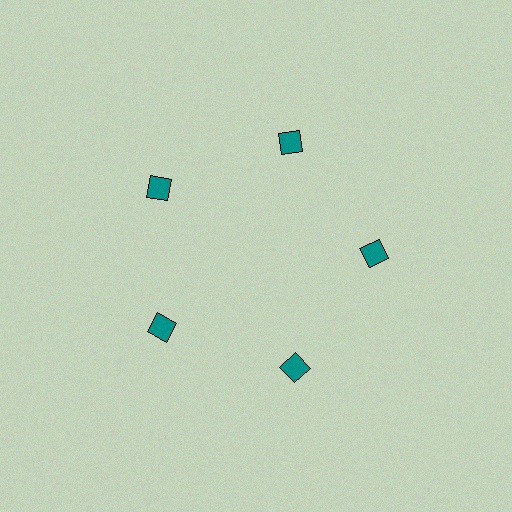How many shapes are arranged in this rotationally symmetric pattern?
There are 5 shapes, arranged in 5 groups of 1.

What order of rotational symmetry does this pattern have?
This pattern has 5-fold rotational symmetry.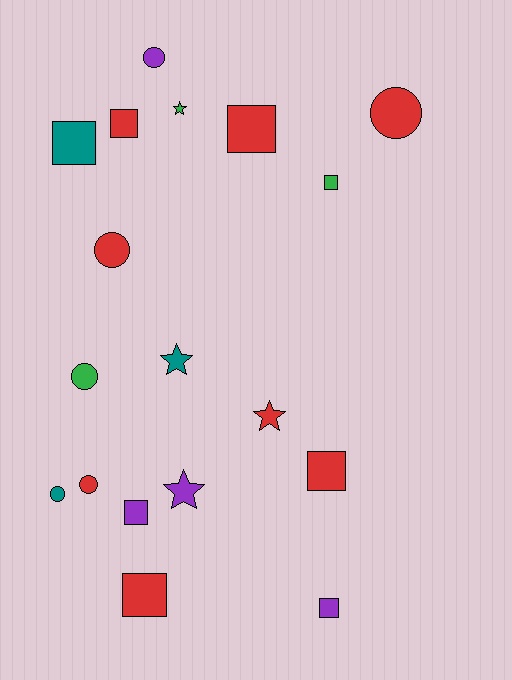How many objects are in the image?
There are 18 objects.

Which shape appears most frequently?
Square, with 8 objects.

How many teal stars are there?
There is 1 teal star.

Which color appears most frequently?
Red, with 8 objects.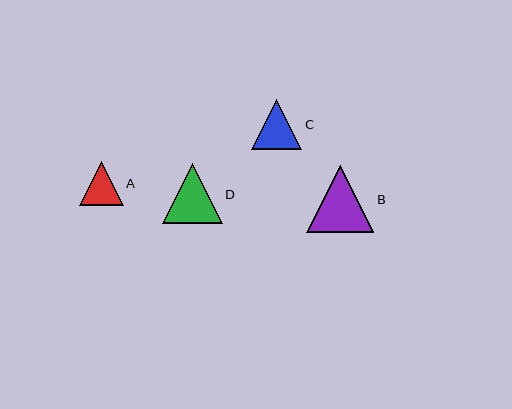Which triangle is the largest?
Triangle B is the largest with a size of approximately 67 pixels.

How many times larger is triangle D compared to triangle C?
Triangle D is approximately 1.2 times the size of triangle C.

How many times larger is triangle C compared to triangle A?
Triangle C is approximately 1.1 times the size of triangle A.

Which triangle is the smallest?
Triangle A is the smallest with a size of approximately 44 pixels.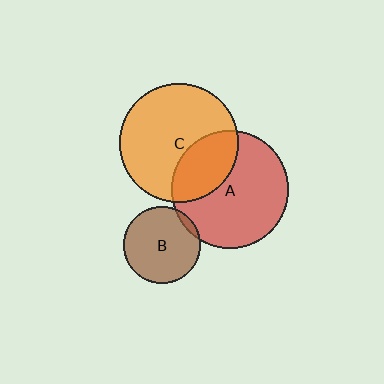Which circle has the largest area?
Circle C (orange).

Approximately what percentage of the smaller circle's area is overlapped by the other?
Approximately 5%.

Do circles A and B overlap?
Yes.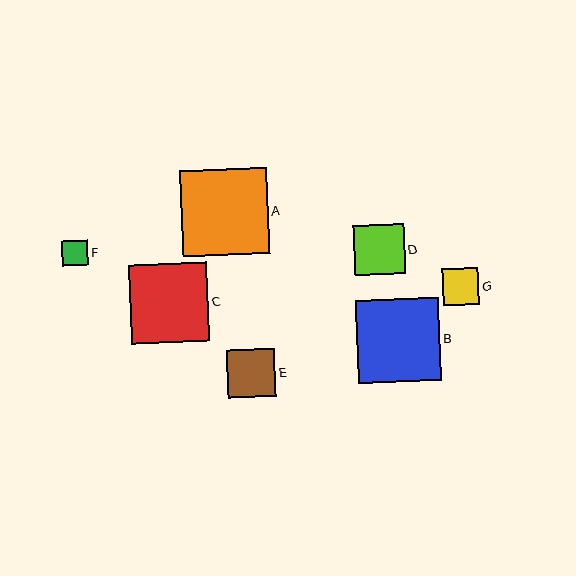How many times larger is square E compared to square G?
Square E is approximately 1.3 times the size of square G.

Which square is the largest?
Square A is the largest with a size of approximately 86 pixels.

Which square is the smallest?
Square F is the smallest with a size of approximately 26 pixels.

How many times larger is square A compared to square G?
Square A is approximately 2.4 times the size of square G.